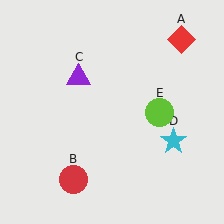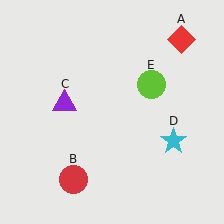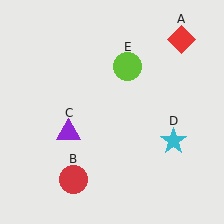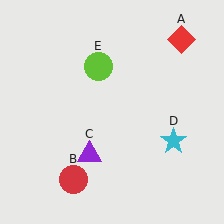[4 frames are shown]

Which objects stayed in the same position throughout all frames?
Red diamond (object A) and red circle (object B) and cyan star (object D) remained stationary.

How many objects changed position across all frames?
2 objects changed position: purple triangle (object C), lime circle (object E).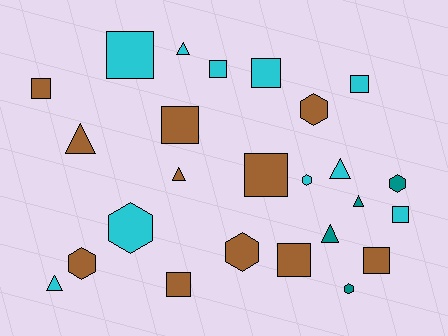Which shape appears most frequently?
Square, with 11 objects.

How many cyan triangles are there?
There are 3 cyan triangles.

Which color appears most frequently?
Brown, with 11 objects.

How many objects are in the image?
There are 25 objects.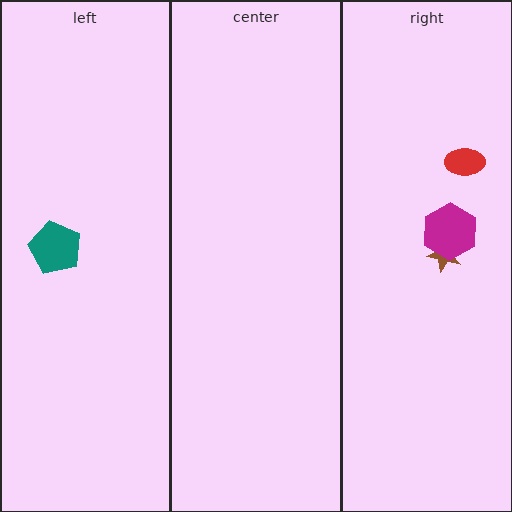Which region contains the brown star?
The right region.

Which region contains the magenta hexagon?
The right region.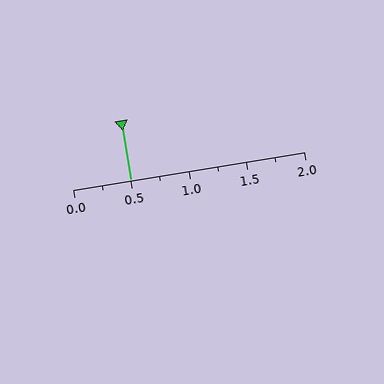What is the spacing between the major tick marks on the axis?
The major ticks are spaced 0.5 apart.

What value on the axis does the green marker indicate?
The marker indicates approximately 0.5.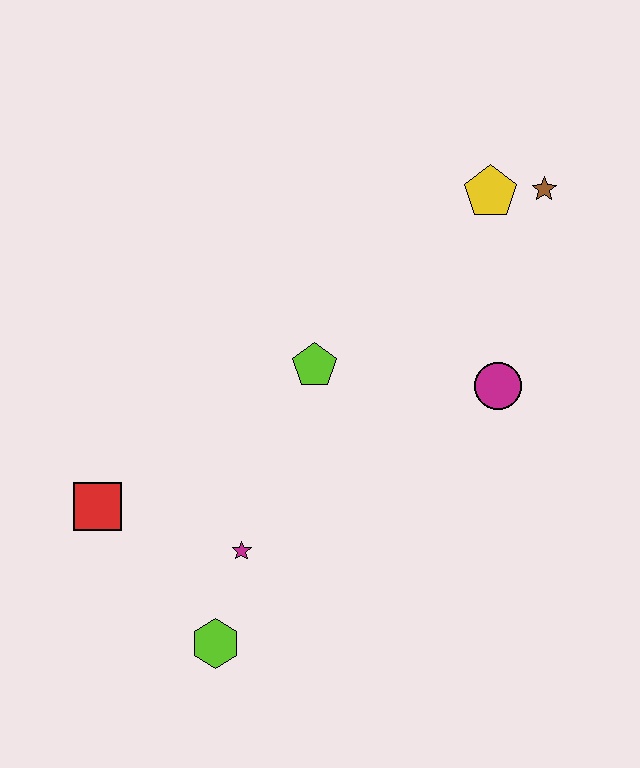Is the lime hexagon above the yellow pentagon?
No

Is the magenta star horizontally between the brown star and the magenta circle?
No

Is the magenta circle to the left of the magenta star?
No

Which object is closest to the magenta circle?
The lime pentagon is closest to the magenta circle.